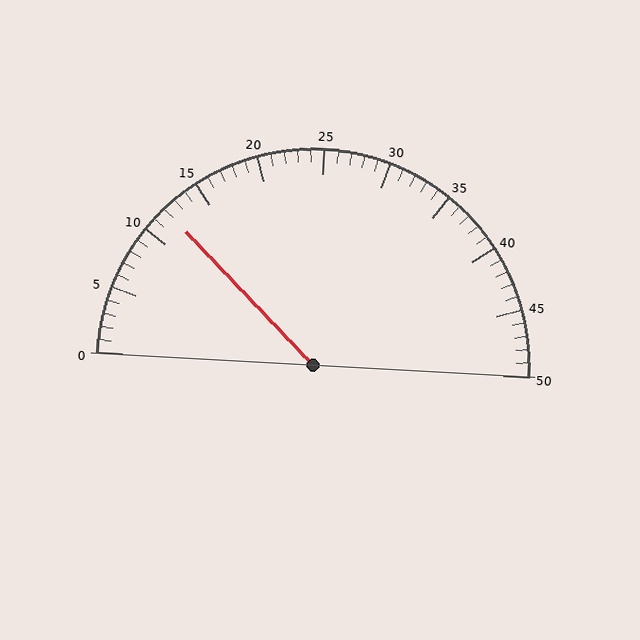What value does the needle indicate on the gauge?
The needle indicates approximately 12.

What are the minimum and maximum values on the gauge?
The gauge ranges from 0 to 50.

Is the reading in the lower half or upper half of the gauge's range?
The reading is in the lower half of the range (0 to 50).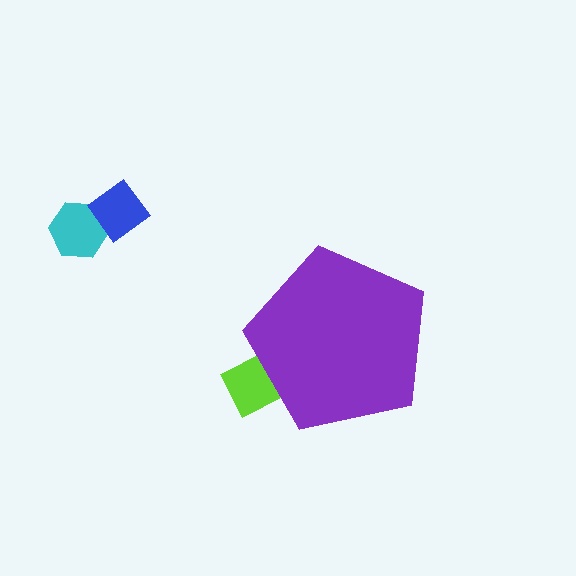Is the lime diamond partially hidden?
Yes, the lime diamond is partially hidden behind the purple pentagon.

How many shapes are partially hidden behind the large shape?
1 shape is partially hidden.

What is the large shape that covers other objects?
A purple pentagon.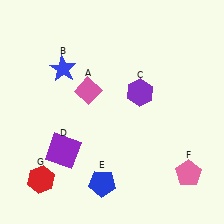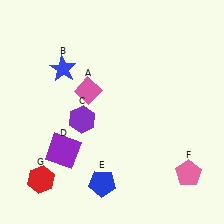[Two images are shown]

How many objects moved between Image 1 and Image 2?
1 object moved between the two images.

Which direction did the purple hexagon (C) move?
The purple hexagon (C) moved left.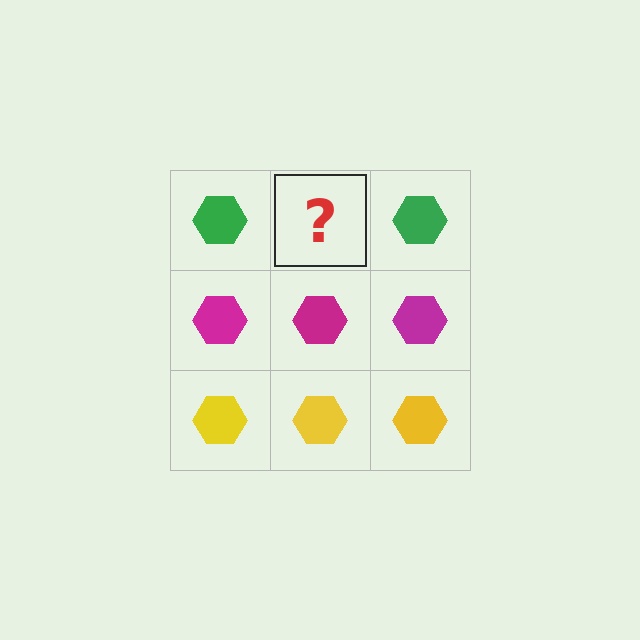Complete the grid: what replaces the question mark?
The question mark should be replaced with a green hexagon.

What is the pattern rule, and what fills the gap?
The rule is that each row has a consistent color. The gap should be filled with a green hexagon.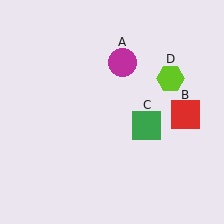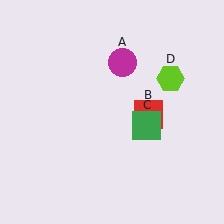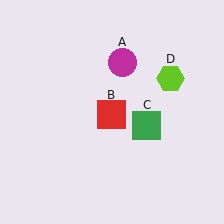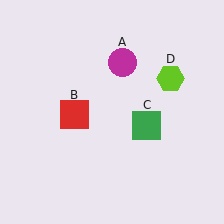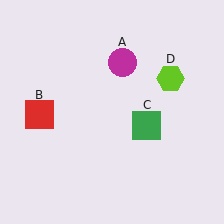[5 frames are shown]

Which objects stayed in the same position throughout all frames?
Magenta circle (object A) and green square (object C) and lime hexagon (object D) remained stationary.